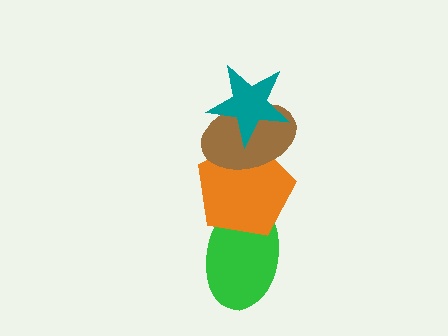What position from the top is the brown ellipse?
The brown ellipse is 2nd from the top.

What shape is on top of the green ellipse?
The orange pentagon is on top of the green ellipse.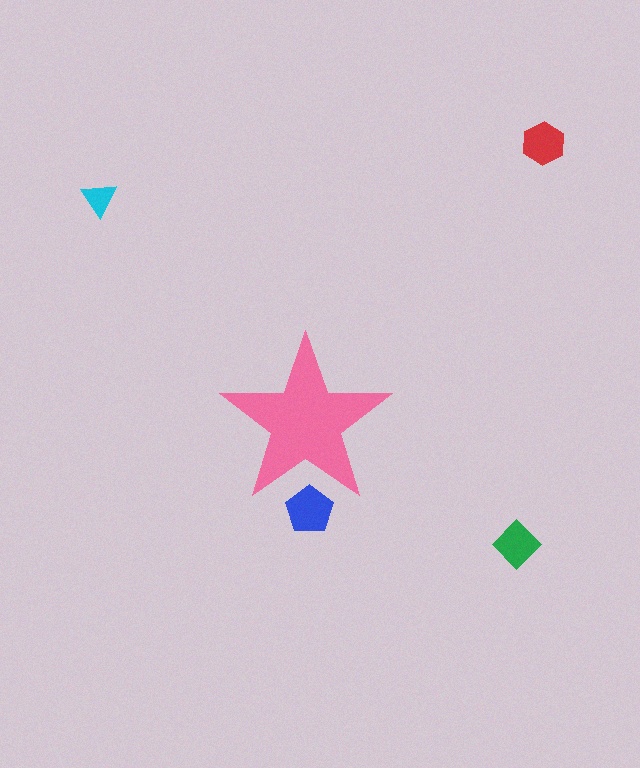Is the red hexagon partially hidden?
No, the red hexagon is fully visible.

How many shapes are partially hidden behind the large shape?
1 shape is partially hidden.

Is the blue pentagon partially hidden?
Yes, the blue pentagon is partially hidden behind the pink star.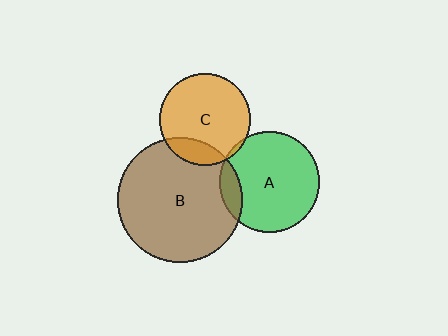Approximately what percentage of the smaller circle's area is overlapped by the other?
Approximately 10%.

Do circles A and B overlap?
Yes.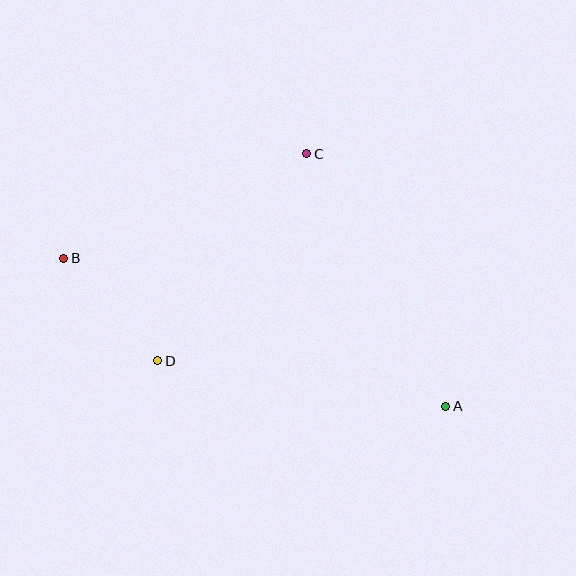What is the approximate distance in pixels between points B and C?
The distance between B and C is approximately 264 pixels.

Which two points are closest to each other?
Points B and D are closest to each other.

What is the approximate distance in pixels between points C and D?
The distance between C and D is approximately 255 pixels.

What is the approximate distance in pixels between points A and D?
The distance between A and D is approximately 292 pixels.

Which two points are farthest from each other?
Points A and B are farthest from each other.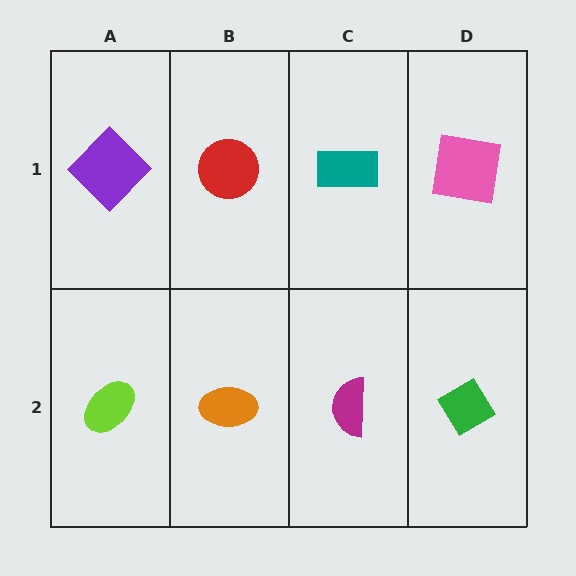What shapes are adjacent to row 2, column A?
A purple diamond (row 1, column A), an orange ellipse (row 2, column B).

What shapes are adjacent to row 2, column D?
A pink square (row 1, column D), a magenta semicircle (row 2, column C).